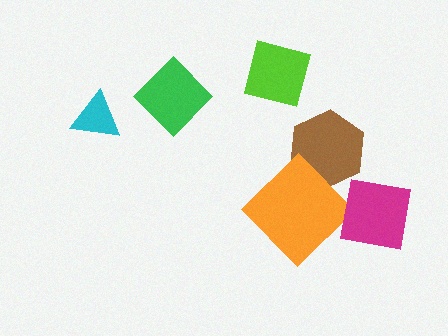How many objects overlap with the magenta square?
0 objects overlap with the magenta square.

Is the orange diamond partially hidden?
No, no other shape covers it.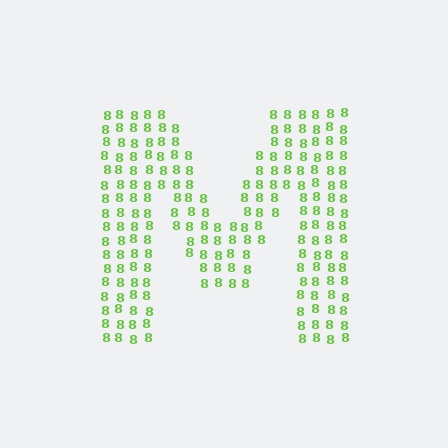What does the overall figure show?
The overall figure shows the letter M.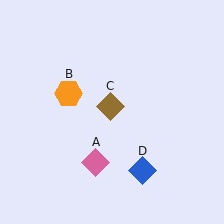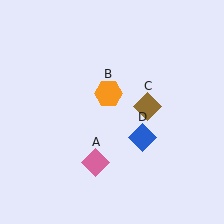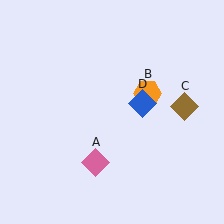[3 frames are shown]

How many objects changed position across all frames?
3 objects changed position: orange hexagon (object B), brown diamond (object C), blue diamond (object D).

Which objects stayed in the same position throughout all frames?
Pink diamond (object A) remained stationary.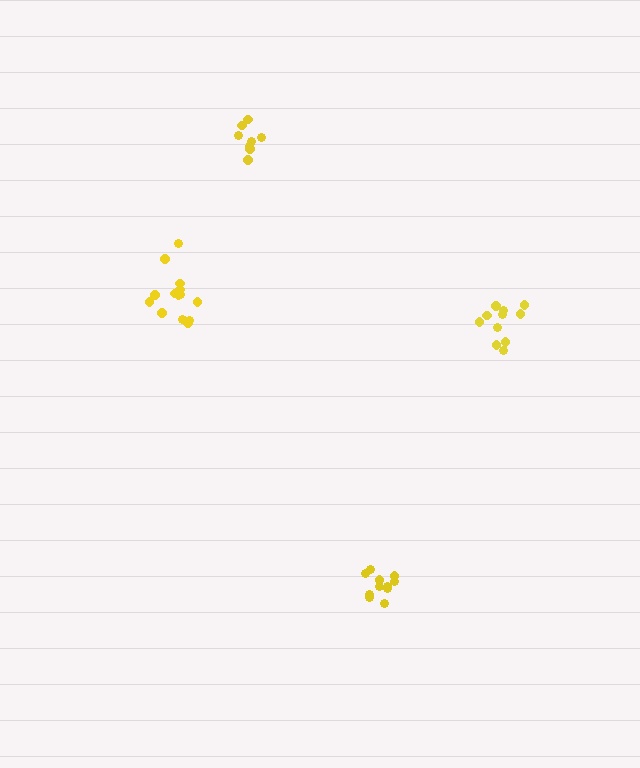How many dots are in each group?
Group 1: 14 dots, Group 2: 11 dots, Group 3: 8 dots, Group 4: 11 dots (44 total).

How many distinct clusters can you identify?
There are 4 distinct clusters.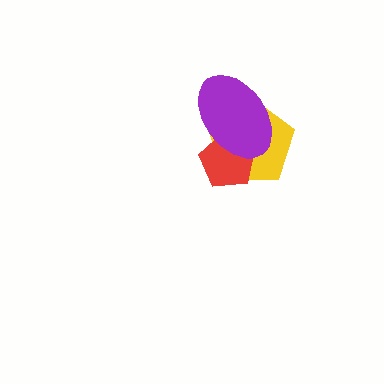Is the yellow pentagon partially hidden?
Yes, it is partially covered by another shape.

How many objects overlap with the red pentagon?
2 objects overlap with the red pentagon.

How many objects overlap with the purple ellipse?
2 objects overlap with the purple ellipse.